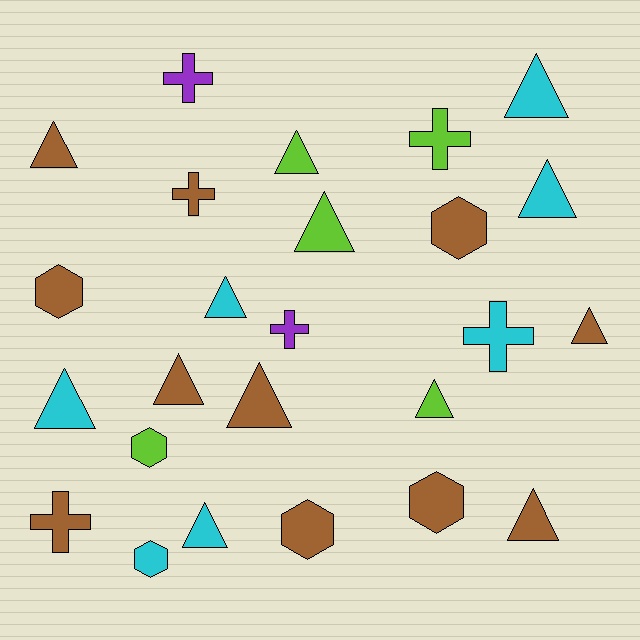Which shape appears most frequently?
Triangle, with 13 objects.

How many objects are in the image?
There are 25 objects.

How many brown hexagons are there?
There are 4 brown hexagons.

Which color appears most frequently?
Brown, with 11 objects.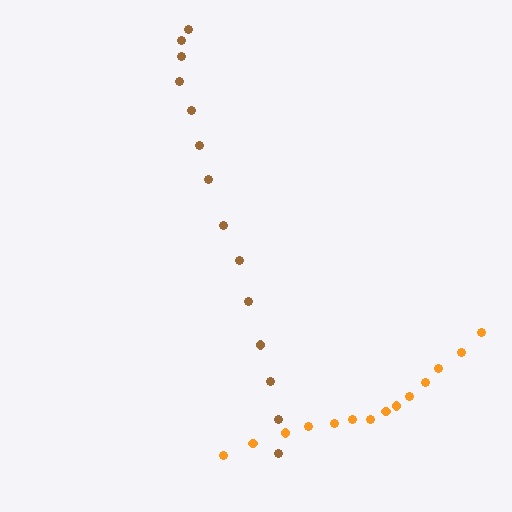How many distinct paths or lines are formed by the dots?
There are 2 distinct paths.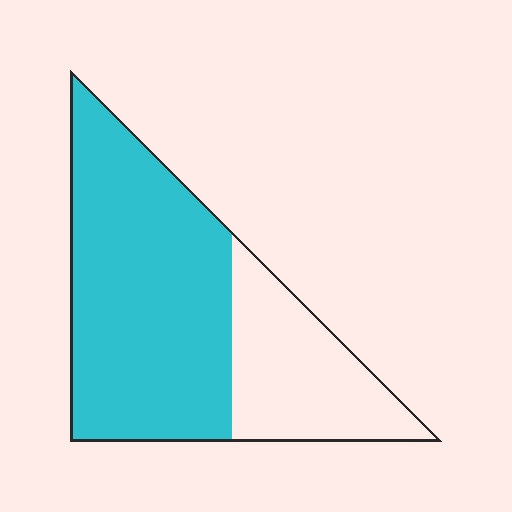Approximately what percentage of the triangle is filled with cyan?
Approximately 70%.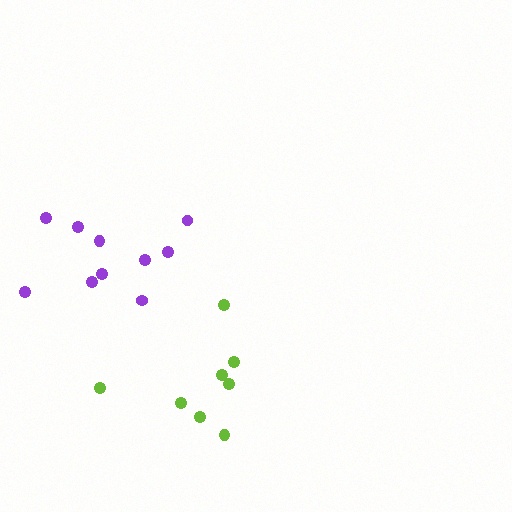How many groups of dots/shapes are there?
There are 2 groups.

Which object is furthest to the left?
The purple cluster is leftmost.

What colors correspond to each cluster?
The clusters are colored: purple, lime.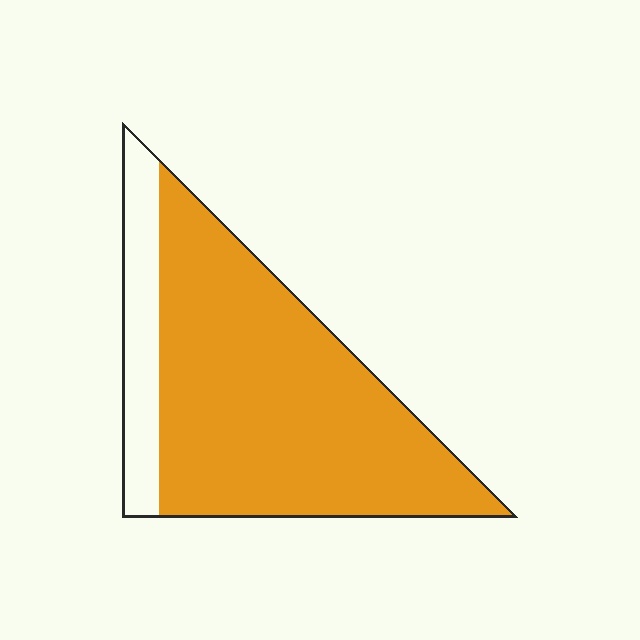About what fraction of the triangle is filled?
About five sixths (5/6).